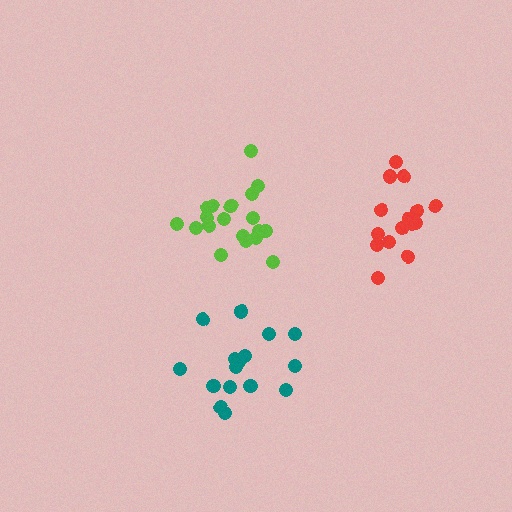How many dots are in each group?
Group 1: 15 dots, Group 2: 19 dots, Group 3: 16 dots (50 total).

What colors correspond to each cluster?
The clusters are colored: red, lime, teal.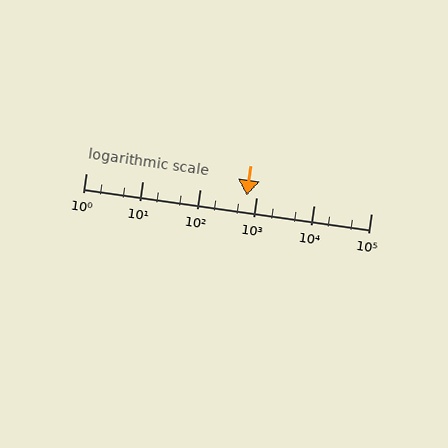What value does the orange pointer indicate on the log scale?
The pointer indicates approximately 650.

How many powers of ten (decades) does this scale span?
The scale spans 5 decades, from 1 to 100000.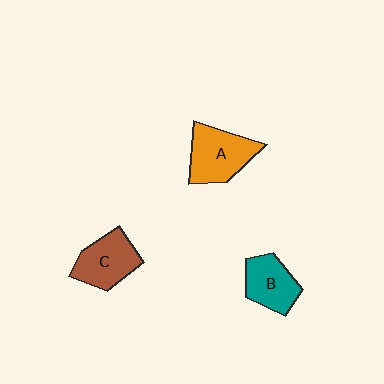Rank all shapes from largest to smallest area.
From largest to smallest: A (orange), C (brown), B (teal).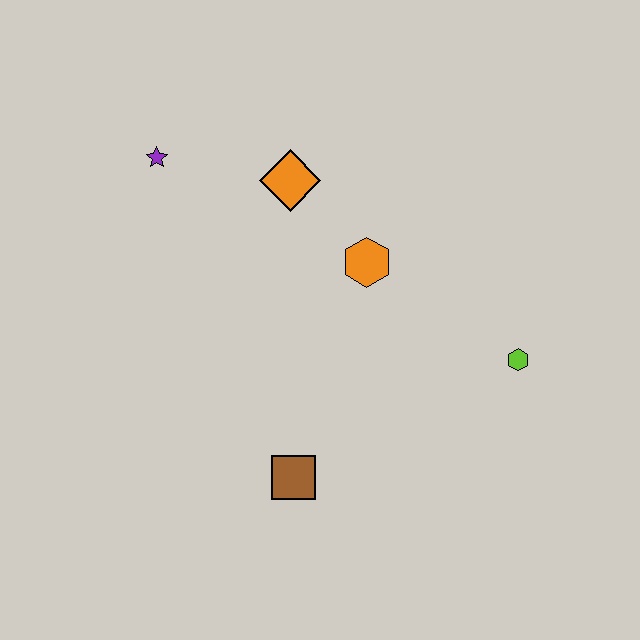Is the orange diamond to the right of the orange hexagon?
No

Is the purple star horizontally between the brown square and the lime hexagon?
No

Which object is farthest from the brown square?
The purple star is farthest from the brown square.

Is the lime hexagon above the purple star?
No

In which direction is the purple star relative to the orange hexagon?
The purple star is to the left of the orange hexagon.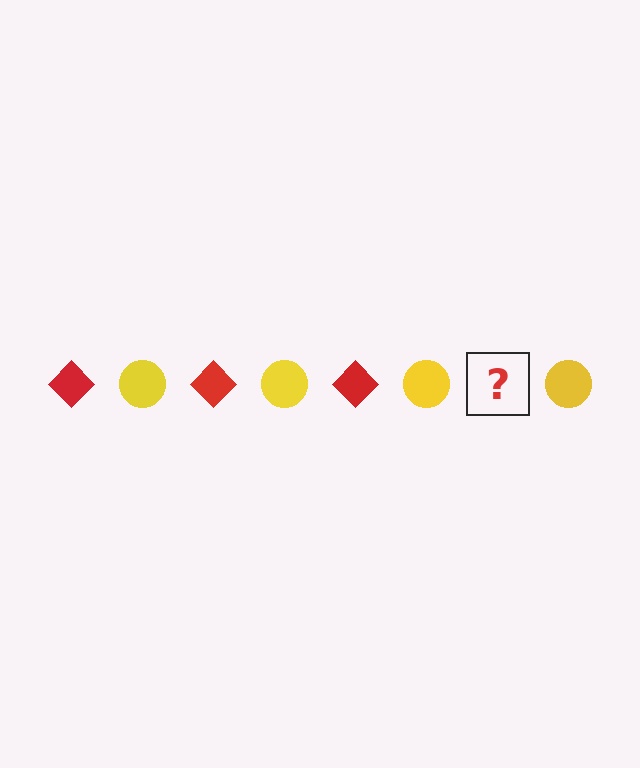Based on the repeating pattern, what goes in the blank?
The blank should be a red diamond.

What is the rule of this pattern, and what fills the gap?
The rule is that the pattern alternates between red diamond and yellow circle. The gap should be filled with a red diamond.